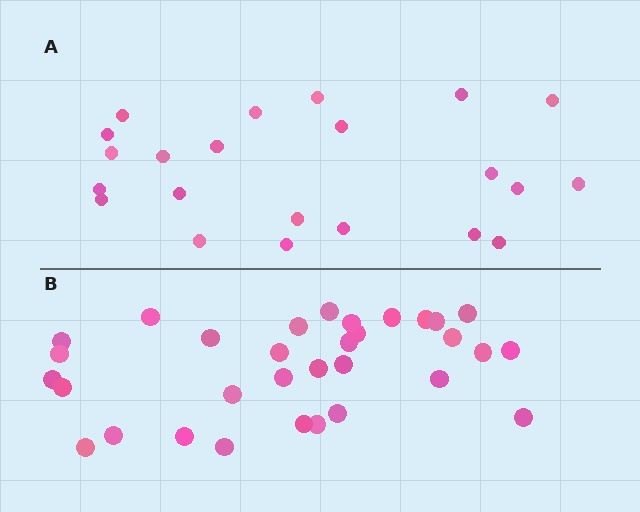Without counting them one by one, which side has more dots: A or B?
Region B (the bottom region) has more dots.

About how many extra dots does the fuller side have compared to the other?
Region B has roughly 10 or so more dots than region A.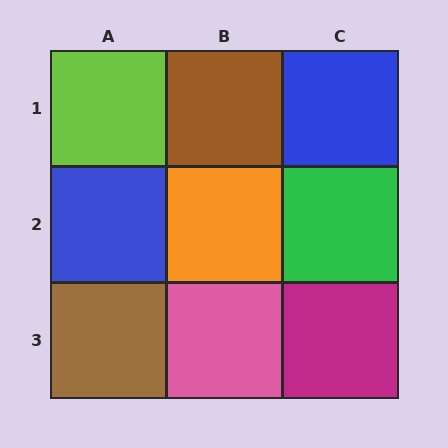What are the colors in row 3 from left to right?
Brown, pink, magenta.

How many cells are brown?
2 cells are brown.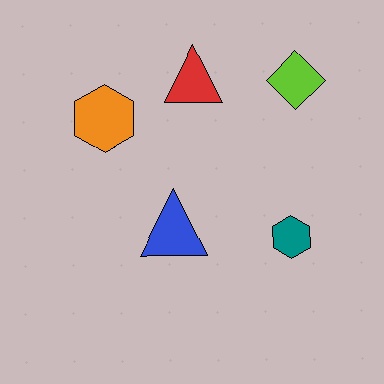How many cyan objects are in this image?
There are no cyan objects.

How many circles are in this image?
There are no circles.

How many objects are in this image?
There are 5 objects.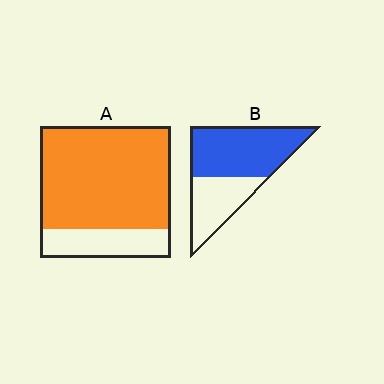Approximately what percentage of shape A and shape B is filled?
A is approximately 80% and B is approximately 60%.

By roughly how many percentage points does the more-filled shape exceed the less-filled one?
By roughly 15 percentage points (A over B).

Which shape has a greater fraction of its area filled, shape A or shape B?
Shape A.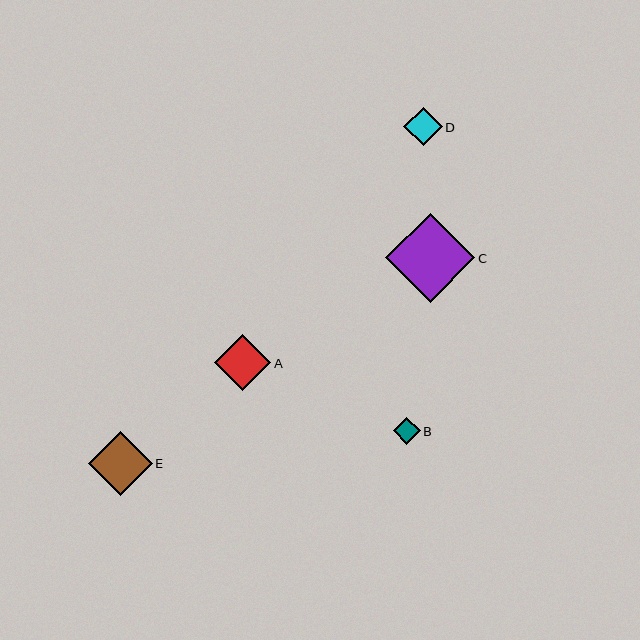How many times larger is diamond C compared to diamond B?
Diamond C is approximately 3.3 times the size of diamond B.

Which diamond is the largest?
Diamond C is the largest with a size of approximately 89 pixels.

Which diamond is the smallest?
Diamond B is the smallest with a size of approximately 27 pixels.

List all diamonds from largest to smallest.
From largest to smallest: C, E, A, D, B.